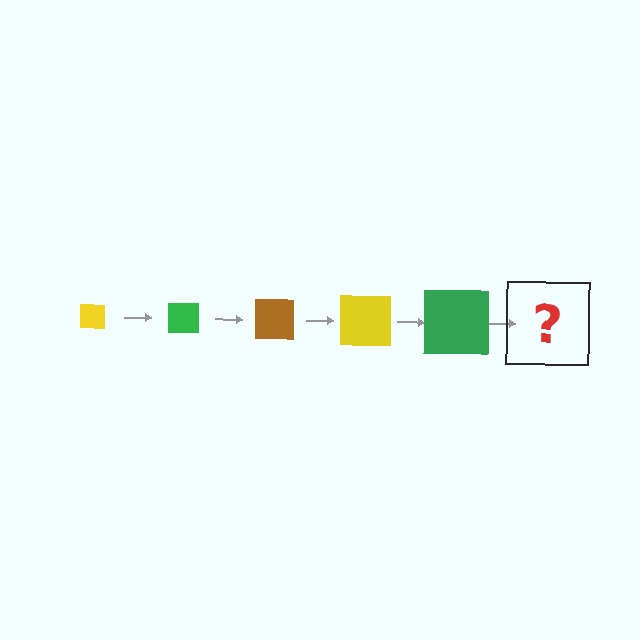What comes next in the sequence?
The next element should be a brown square, larger than the previous one.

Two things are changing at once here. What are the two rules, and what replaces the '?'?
The two rules are that the square grows larger each step and the color cycles through yellow, green, and brown. The '?' should be a brown square, larger than the previous one.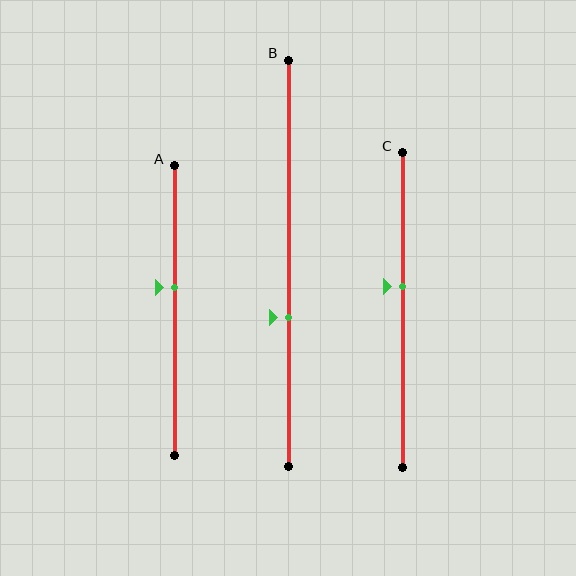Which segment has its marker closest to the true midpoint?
Segment C has its marker closest to the true midpoint.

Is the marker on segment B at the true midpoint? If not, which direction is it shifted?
No, the marker on segment B is shifted downward by about 13% of the segment length.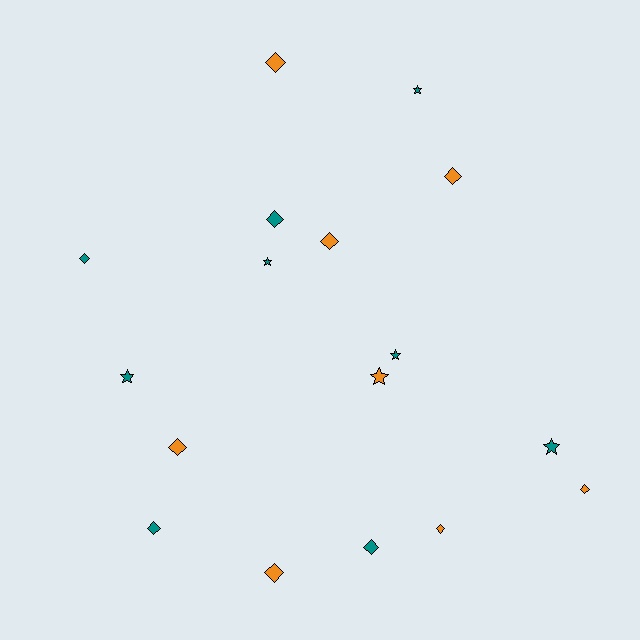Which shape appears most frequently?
Diamond, with 11 objects.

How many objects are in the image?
There are 17 objects.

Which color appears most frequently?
Teal, with 9 objects.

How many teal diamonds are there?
There are 4 teal diamonds.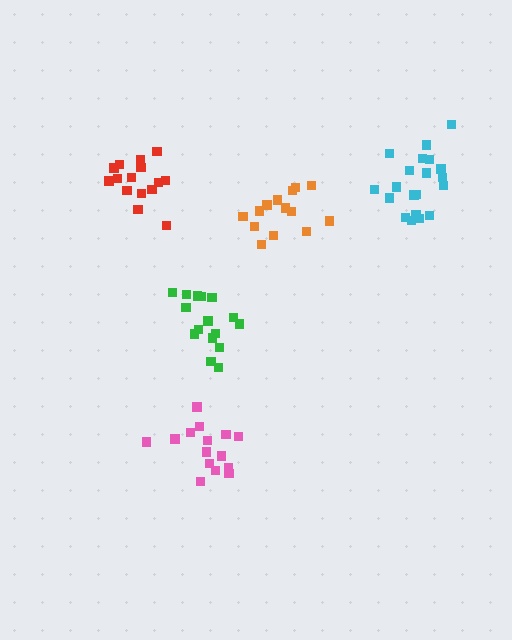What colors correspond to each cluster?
The clusters are colored: pink, cyan, red, green, orange.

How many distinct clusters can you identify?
There are 5 distinct clusters.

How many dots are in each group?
Group 1: 15 dots, Group 2: 20 dots, Group 3: 15 dots, Group 4: 16 dots, Group 5: 14 dots (80 total).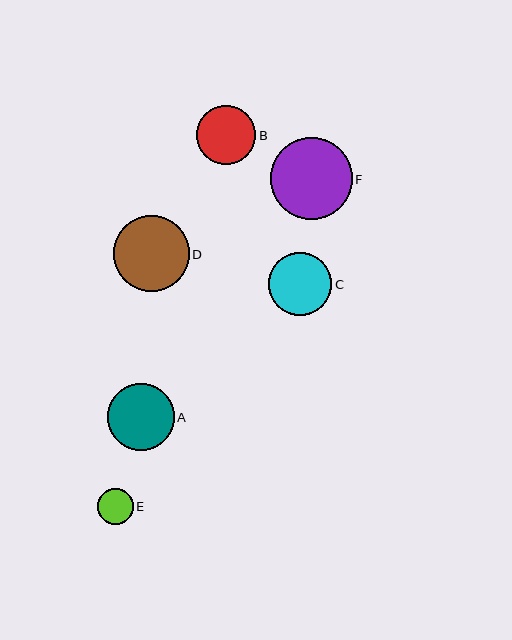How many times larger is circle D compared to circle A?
Circle D is approximately 1.1 times the size of circle A.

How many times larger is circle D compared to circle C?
Circle D is approximately 1.2 times the size of circle C.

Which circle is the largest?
Circle F is the largest with a size of approximately 82 pixels.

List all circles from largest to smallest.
From largest to smallest: F, D, A, C, B, E.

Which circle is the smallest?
Circle E is the smallest with a size of approximately 36 pixels.